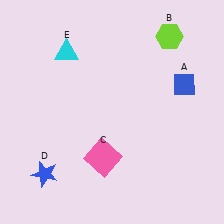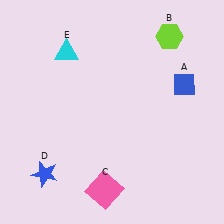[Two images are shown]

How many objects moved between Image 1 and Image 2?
1 object moved between the two images.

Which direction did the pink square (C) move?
The pink square (C) moved down.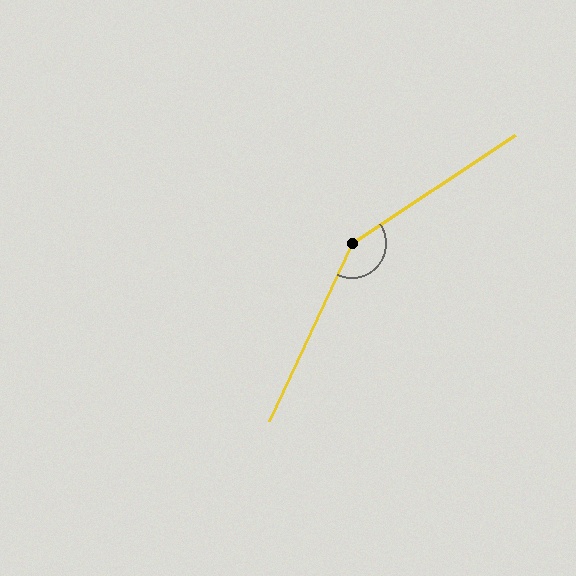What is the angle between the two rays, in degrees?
Approximately 148 degrees.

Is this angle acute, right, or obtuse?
It is obtuse.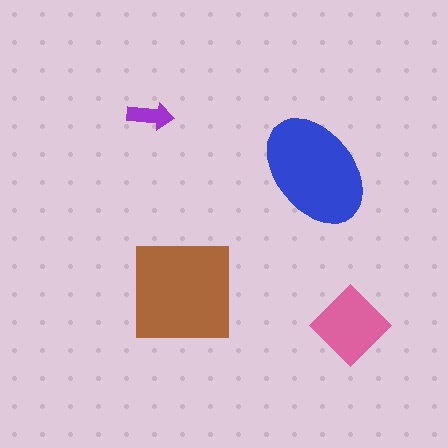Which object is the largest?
The brown square.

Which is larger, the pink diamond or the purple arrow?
The pink diamond.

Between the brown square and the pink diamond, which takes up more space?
The brown square.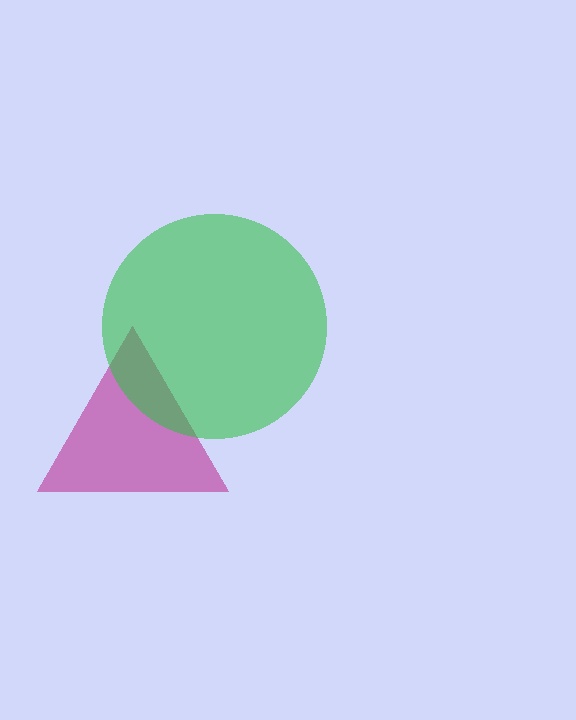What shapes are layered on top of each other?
The layered shapes are: a magenta triangle, a green circle.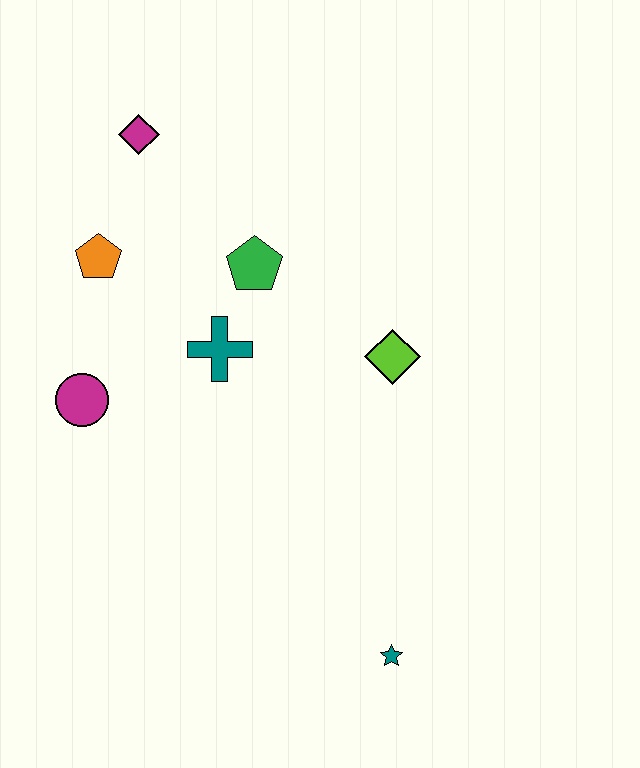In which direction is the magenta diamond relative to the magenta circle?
The magenta diamond is above the magenta circle.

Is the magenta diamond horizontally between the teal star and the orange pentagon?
Yes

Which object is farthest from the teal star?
The magenta diamond is farthest from the teal star.